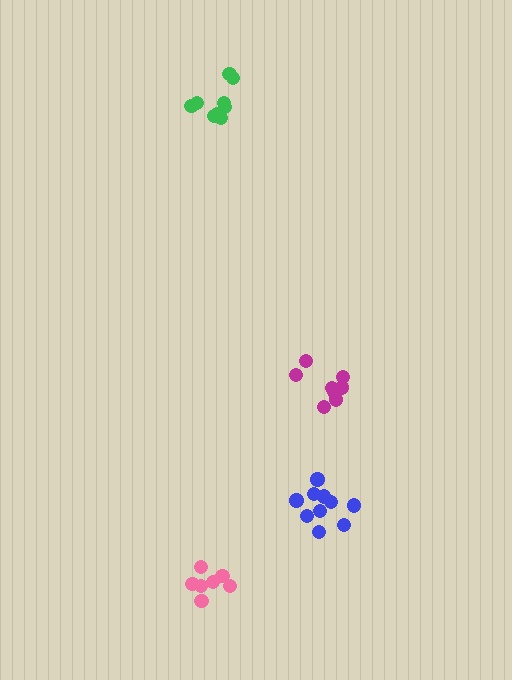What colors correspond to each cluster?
The clusters are colored: magenta, green, blue, pink.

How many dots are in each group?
Group 1: 8 dots, Group 2: 9 dots, Group 3: 11 dots, Group 4: 7 dots (35 total).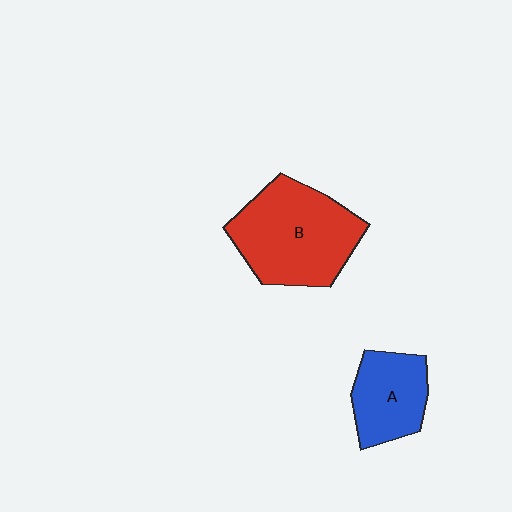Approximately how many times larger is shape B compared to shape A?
Approximately 1.7 times.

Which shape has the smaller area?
Shape A (blue).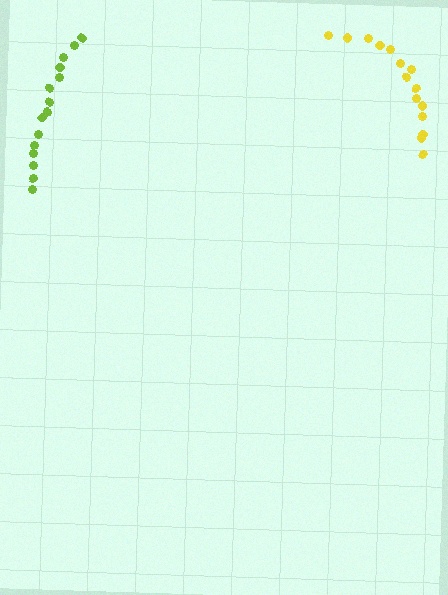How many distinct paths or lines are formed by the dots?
There are 2 distinct paths.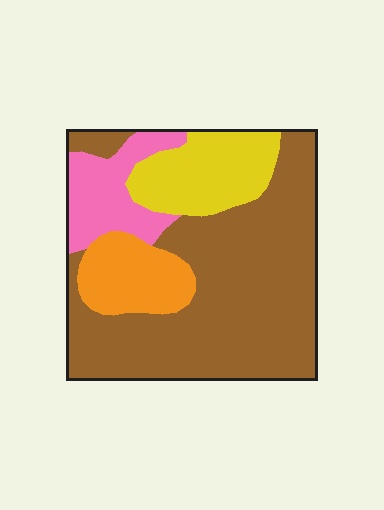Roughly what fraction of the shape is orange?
Orange takes up less than a sixth of the shape.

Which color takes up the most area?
Brown, at roughly 60%.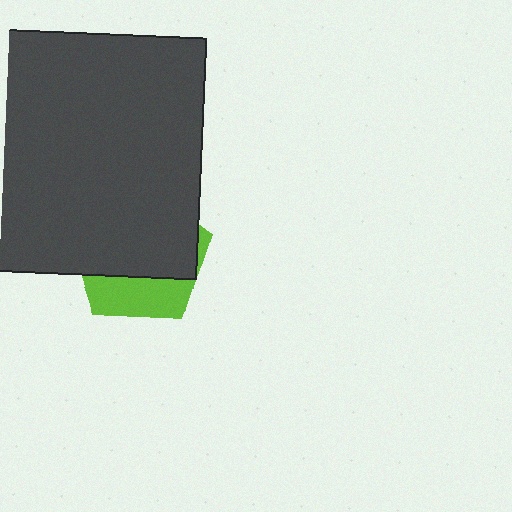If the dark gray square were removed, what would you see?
You would see the complete lime pentagon.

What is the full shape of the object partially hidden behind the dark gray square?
The partially hidden object is a lime pentagon.